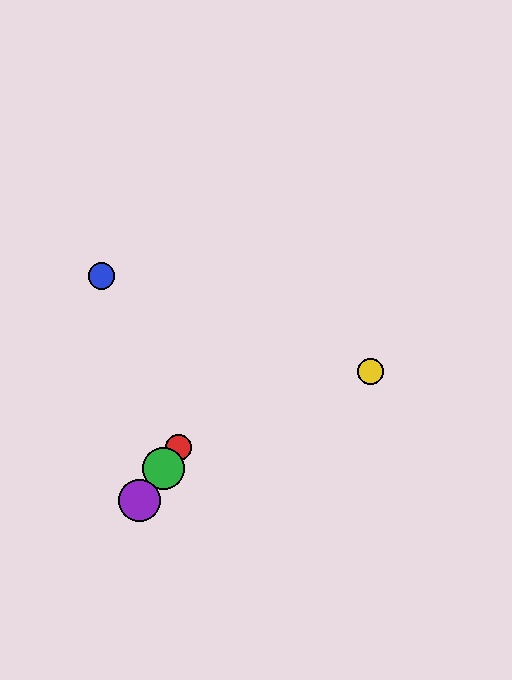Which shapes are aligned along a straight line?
The red circle, the green circle, the purple circle are aligned along a straight line.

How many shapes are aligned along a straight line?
3 shapes (the red circle, the green circle, the purple circle) are aligned along a straight line.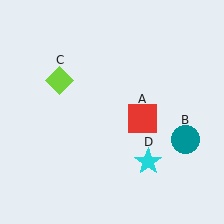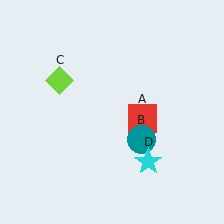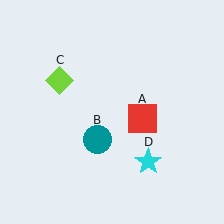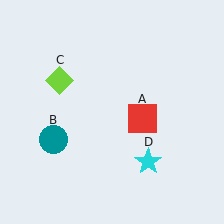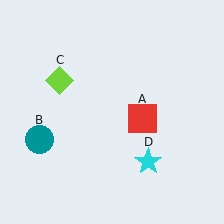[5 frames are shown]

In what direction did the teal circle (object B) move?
The teal circle (object B) moved left.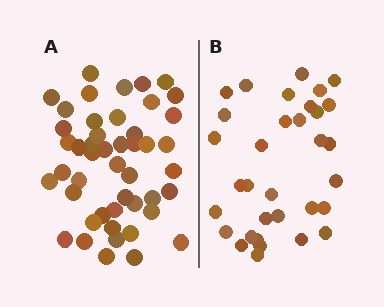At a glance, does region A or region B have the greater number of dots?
Region A (the left region) has more dots.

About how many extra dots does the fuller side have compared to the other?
Region A has approximately 15 more dots than region B.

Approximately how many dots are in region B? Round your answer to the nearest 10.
About 30 dots. (The exact count is 33, which rounds to 30.)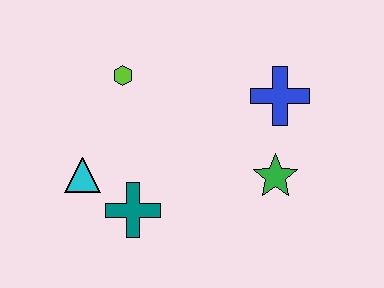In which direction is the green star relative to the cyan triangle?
The green star is to the right of the cyan triangle.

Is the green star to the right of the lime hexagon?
Yes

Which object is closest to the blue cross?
The green star is closest to the blue cross.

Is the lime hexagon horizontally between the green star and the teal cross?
No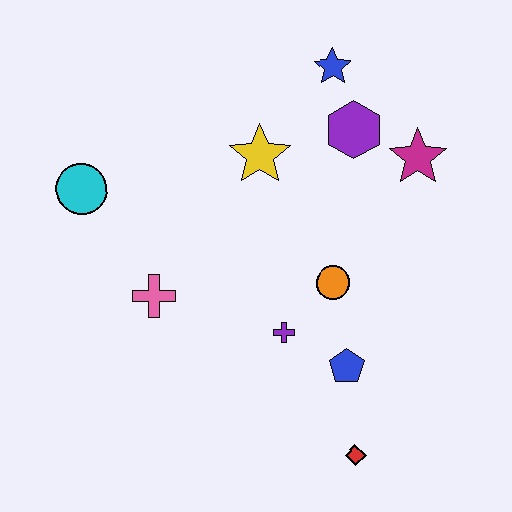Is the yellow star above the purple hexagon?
No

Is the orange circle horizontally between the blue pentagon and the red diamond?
No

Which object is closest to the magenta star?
The purple hexagon is closest to the magenta star.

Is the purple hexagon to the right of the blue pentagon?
Yes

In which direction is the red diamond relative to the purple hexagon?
The red diamond is below the purple hexagon.